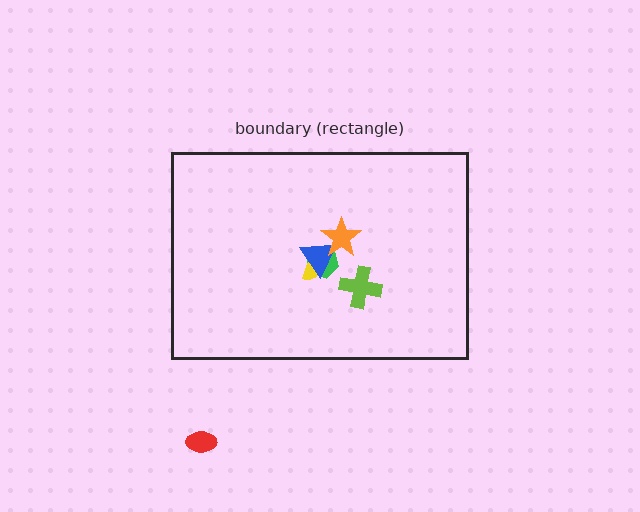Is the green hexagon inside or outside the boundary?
Inside.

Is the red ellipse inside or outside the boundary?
Outside.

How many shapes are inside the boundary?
5 inside, 1 outside.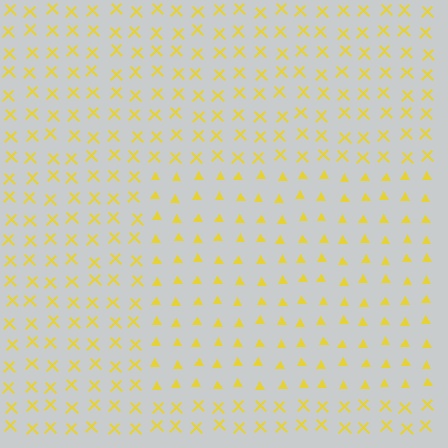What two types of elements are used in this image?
The image uses triangles inside the rectangle region and X marks outside it.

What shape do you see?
I see a rectangle.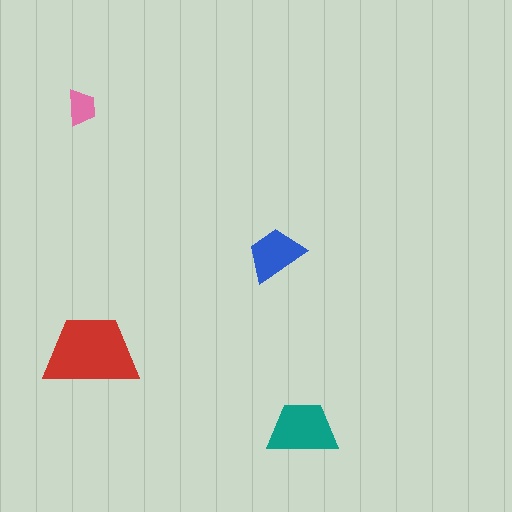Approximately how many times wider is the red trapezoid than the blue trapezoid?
About 1.5 times wider.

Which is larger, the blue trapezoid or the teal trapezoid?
The teal one.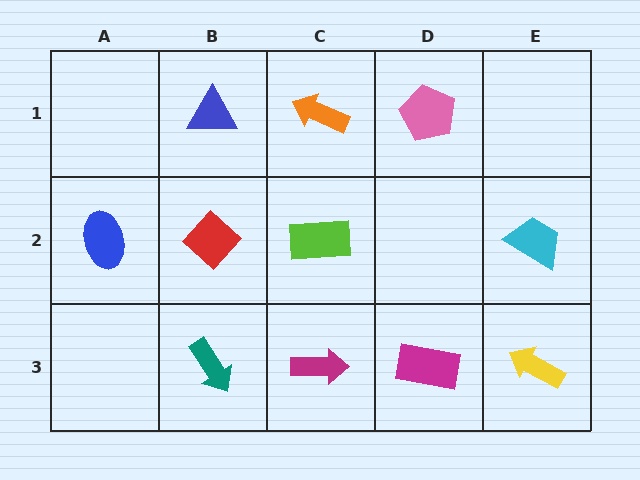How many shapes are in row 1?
3 shapes.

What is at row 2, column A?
A blue ellipse.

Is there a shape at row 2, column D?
No, that cell is empty.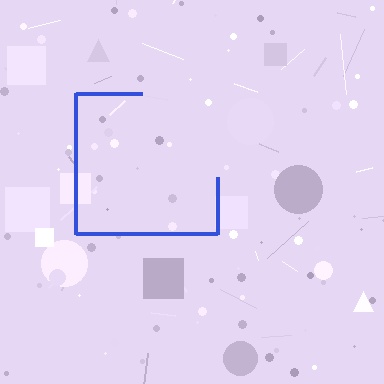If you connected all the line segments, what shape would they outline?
They would outline a square.